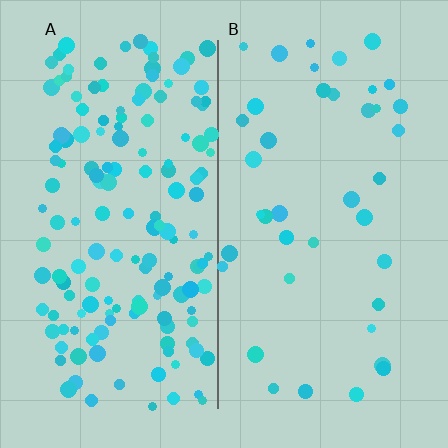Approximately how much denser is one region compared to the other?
Approximately 3.8× — region A over region B.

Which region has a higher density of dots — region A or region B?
A (the left).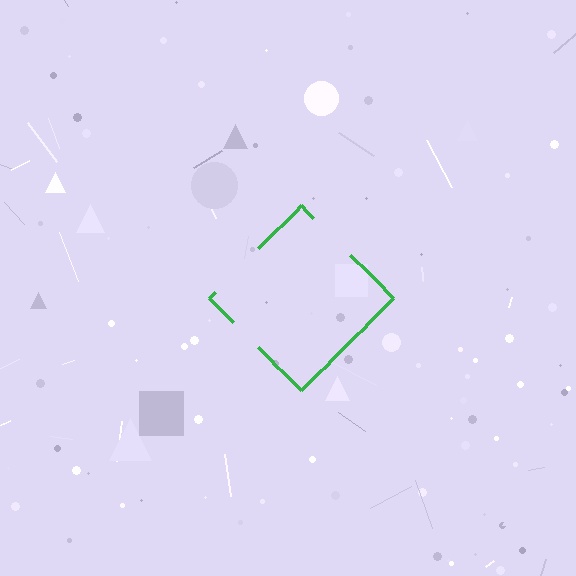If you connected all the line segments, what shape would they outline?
They would outline a diamond.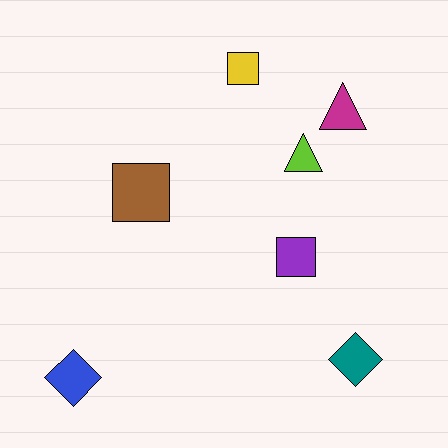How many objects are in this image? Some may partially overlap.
There are 7 objects.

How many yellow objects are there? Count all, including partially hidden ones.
There is 1 yellow object.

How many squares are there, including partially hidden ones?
There are 3 squares.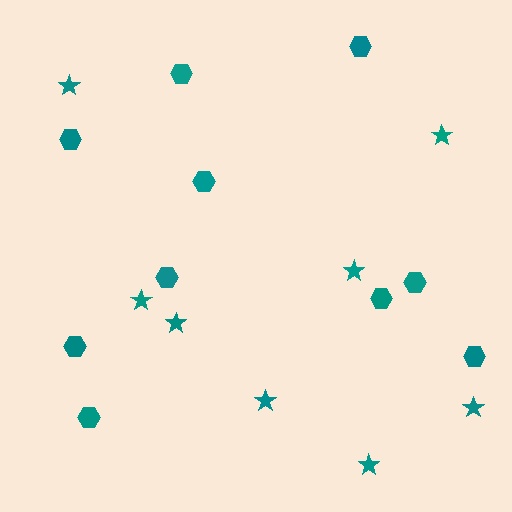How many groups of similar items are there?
There are 2 groups: one group of hexagons (10) and one group of stars (8).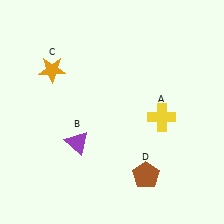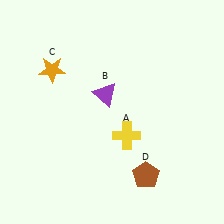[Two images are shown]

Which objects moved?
The objects that moved are: the yellow cross (A), the purple triangle (B).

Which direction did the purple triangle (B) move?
The purple triangle (B) moved up.